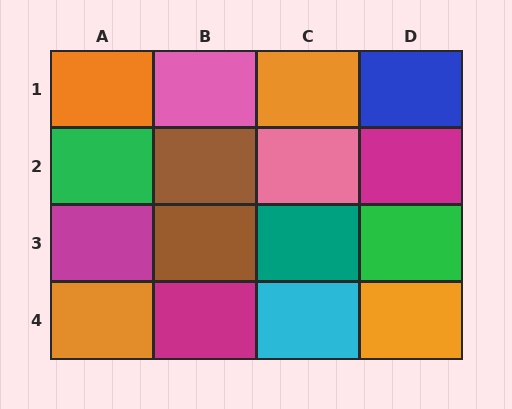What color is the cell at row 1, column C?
Orange.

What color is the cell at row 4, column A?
Orange.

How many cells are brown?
2 cells are brown.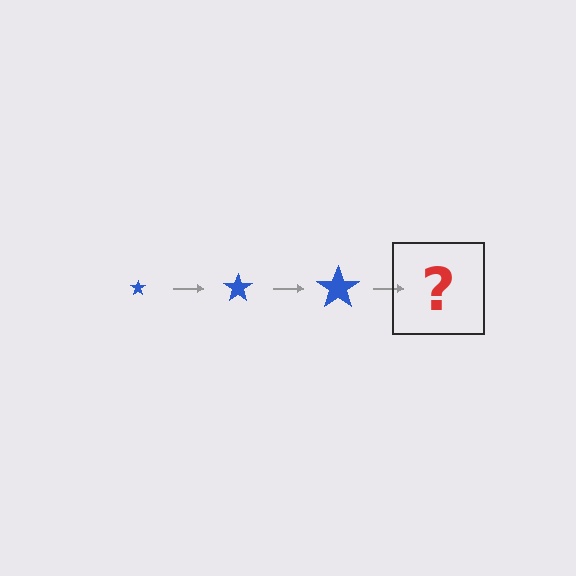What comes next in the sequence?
The next element should be a blue star, larger than the previous one.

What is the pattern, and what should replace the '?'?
The pattern is that the star gets progressively larger each step. The '?' should be a blue star, larger than the previous one.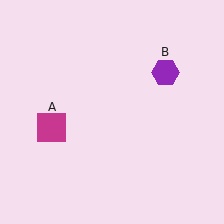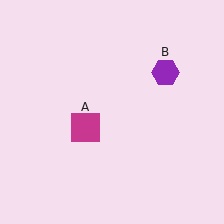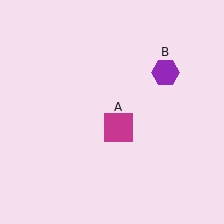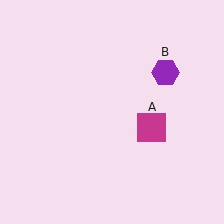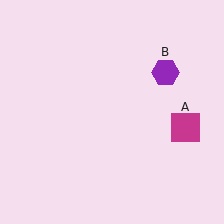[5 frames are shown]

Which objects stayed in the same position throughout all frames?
Purple hexagon (object B) remained stationary.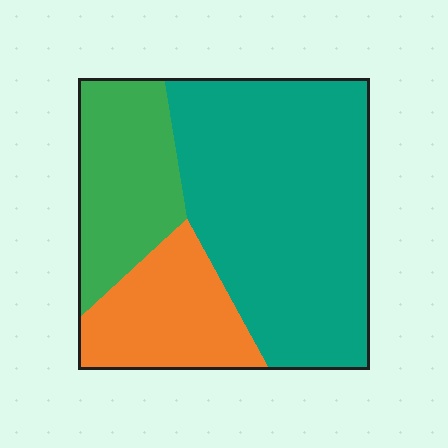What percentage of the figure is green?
Green covers around 25% of the figure.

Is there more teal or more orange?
Teal.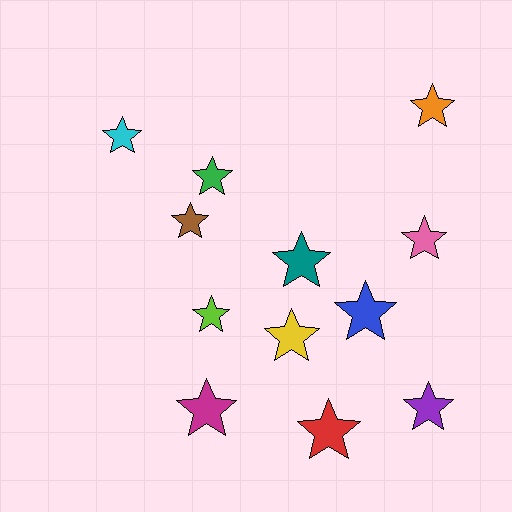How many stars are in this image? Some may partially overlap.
There are 12 stars.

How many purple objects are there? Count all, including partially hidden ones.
There is 1 purple object.